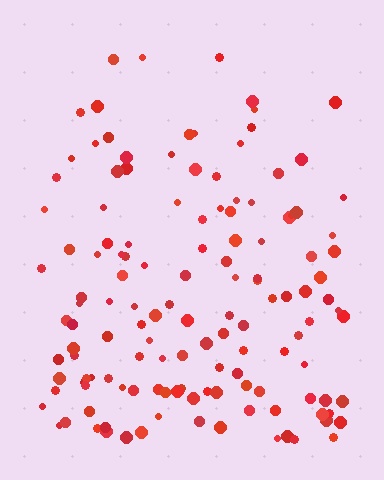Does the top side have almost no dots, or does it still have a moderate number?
Still a moderate number, just noticeably fewer than the bottom.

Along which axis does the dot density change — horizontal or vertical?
Vertical.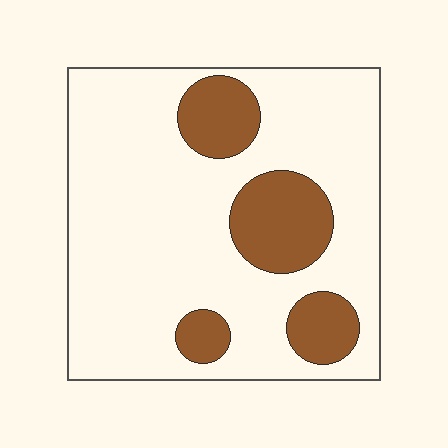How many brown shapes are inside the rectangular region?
4.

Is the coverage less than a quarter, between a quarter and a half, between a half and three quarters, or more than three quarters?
Less than a quarter.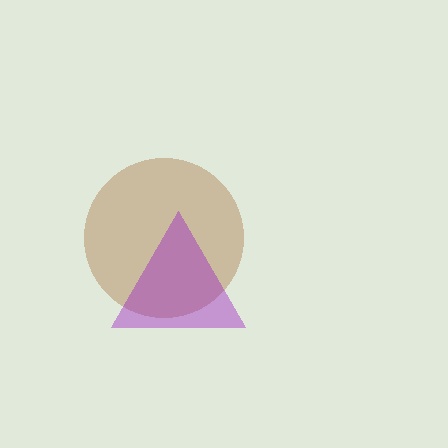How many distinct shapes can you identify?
There are 2 distinct shapes: a brown circle, a purple triangle.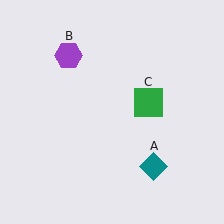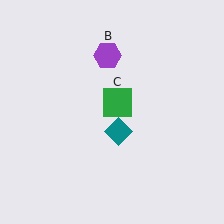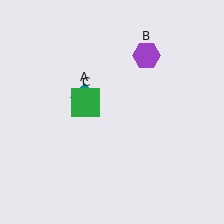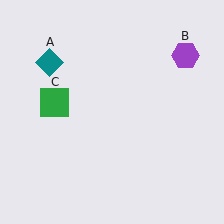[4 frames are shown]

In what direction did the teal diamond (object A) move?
The teal diamond (object A) moved up and to the left.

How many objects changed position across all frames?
3 objects changed position: teal diamond (object A), purple hexagon (object B), green square (object C).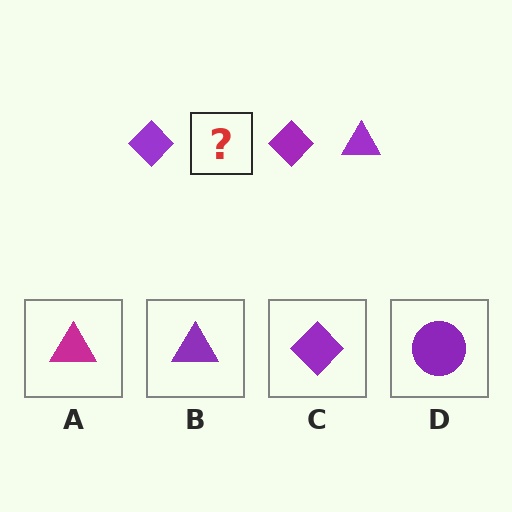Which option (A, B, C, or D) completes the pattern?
B.